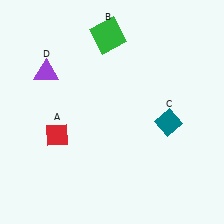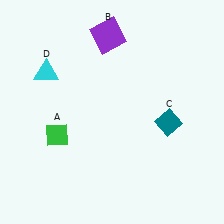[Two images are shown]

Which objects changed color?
A changed from red to green. B changed from green to purple. D changed from purple to cyan.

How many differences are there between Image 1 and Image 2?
There are 3 differences between the two images.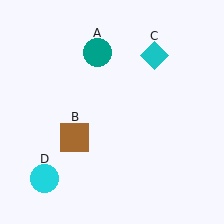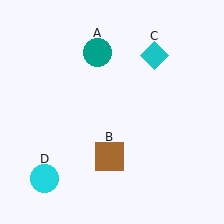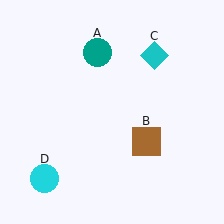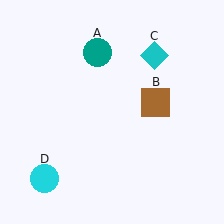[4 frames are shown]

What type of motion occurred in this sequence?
The brown square (object B) rotated counterclockwise around the center of the scene.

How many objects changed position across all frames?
1 object changed position: brown square (object B).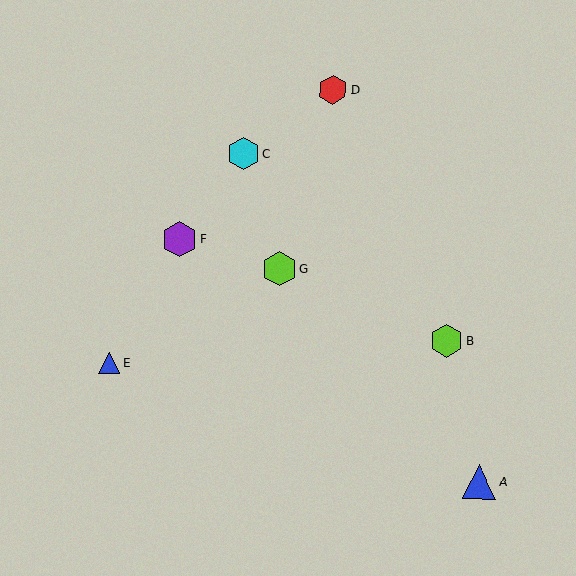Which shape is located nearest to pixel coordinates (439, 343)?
The lime hexagon (labeled B) at (446, 341) is nearest to that location.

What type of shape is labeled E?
Shape E is a blue triangle.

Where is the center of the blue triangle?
The center of the blue triangle is at (109, 363).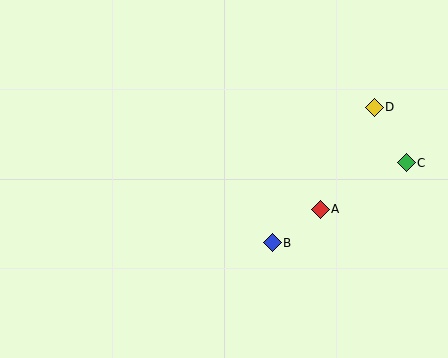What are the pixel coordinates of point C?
Point C is at (406, 163).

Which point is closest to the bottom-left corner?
Point B is closest to the bottom-left corner.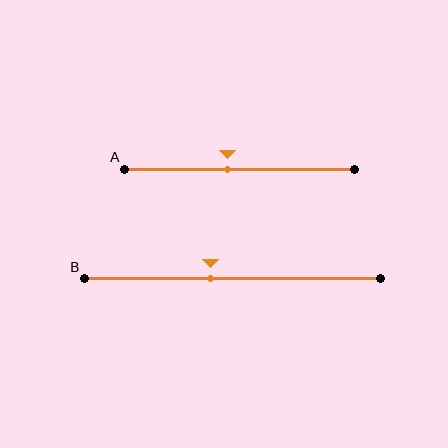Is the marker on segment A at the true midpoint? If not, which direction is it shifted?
No, the marker on segment A is shifted to the left by about 5% of the segment length.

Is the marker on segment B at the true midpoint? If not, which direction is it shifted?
No, the marker on segment B is shifted to the left by about 7% of the segment length.